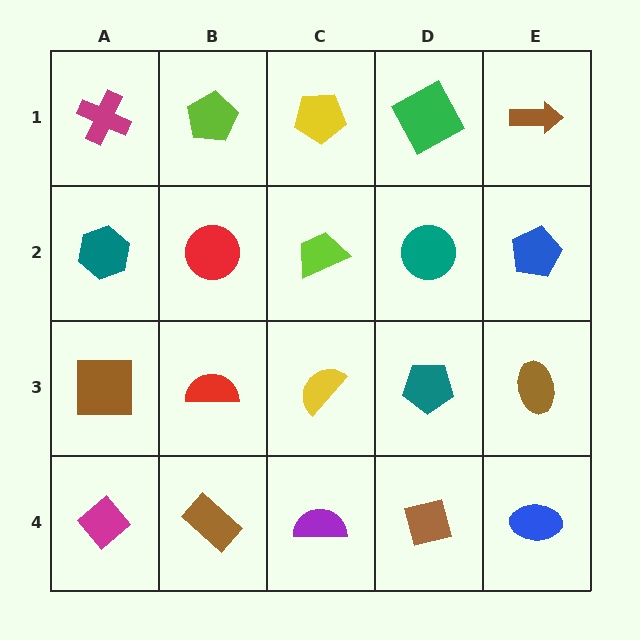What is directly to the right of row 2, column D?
A blue pentagon.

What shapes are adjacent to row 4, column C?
A yellow semicircle (row 3, column C), a brown rectangle (row 4, column B), a brown square (row 4, column D).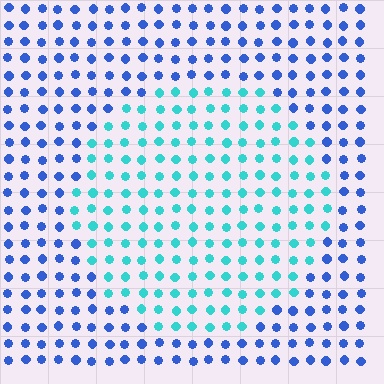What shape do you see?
I see a circle.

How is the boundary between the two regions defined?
The boundary is defined purely by a slight shift in hue (about 46 degrees). Spacing, size, and orientation are identical on both sides.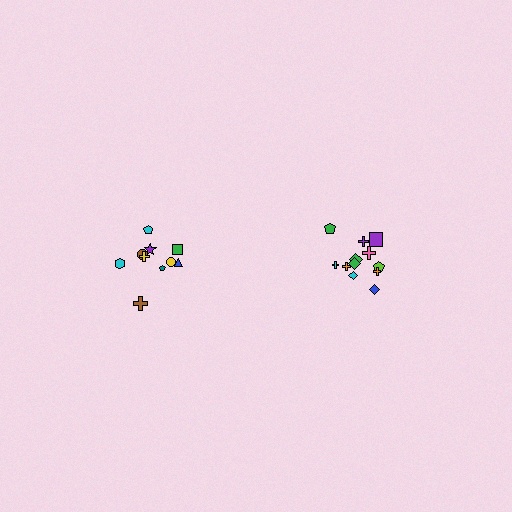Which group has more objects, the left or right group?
The right group.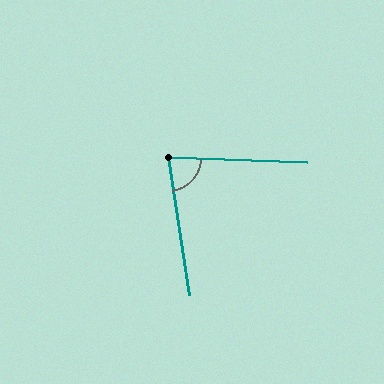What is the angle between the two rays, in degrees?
Approximately 80 degrees.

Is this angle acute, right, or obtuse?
It is acute.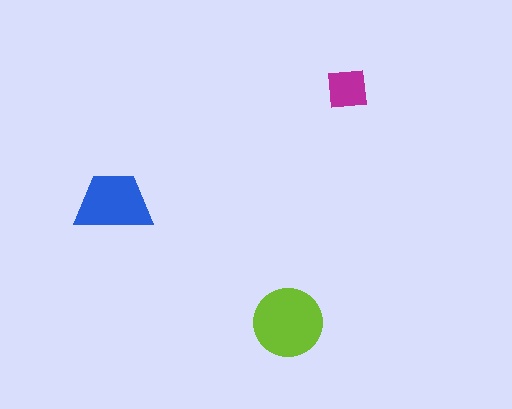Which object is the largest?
The lime circle.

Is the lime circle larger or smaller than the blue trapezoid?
Larger.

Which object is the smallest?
The magenta square.